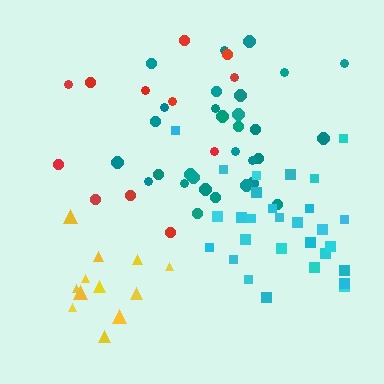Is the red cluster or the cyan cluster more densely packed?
Cyan.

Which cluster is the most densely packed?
Yellow.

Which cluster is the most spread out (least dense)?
Red.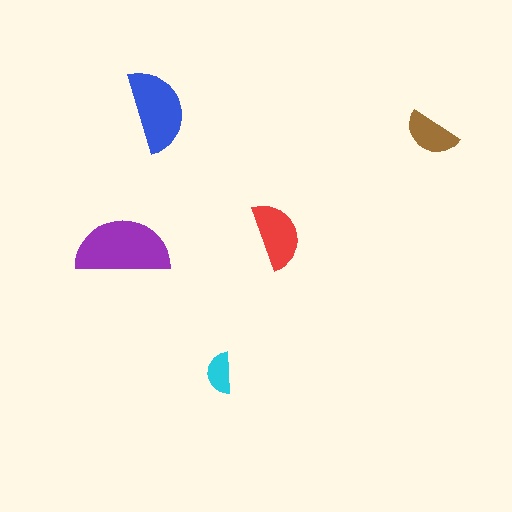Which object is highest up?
The blue semicircle is topmost.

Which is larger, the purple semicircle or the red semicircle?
The purple one.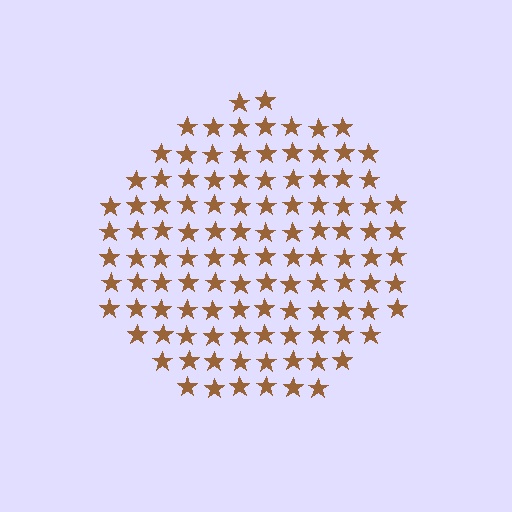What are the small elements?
The small elements are stars.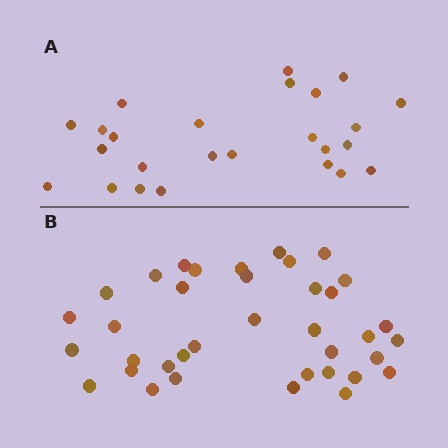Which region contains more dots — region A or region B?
Region B (the bottom region) has more dots.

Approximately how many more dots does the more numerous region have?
Region B has roughly 12 or so more dots than region A.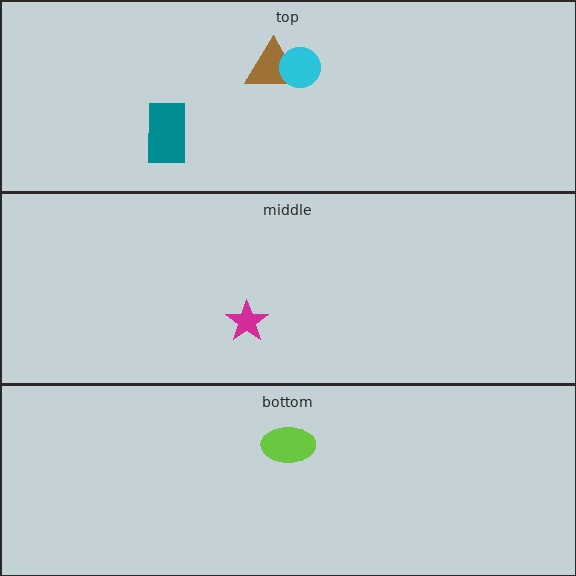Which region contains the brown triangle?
The top region.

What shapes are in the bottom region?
The lime ellipse.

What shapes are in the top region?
The brown triangle, the cyan circle, the teal rectangle.